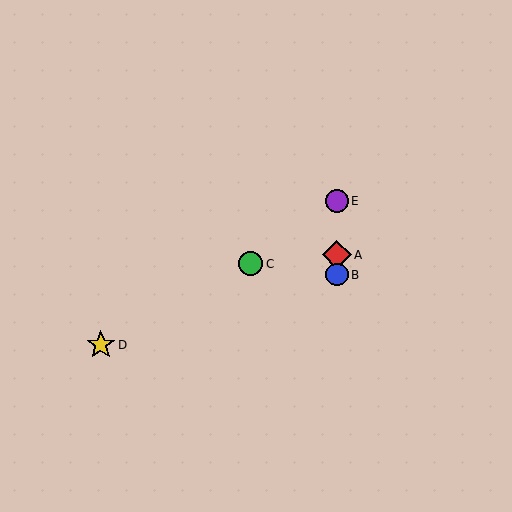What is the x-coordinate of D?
Object D is at x≈101.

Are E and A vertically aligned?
Yes, both are at x≈337.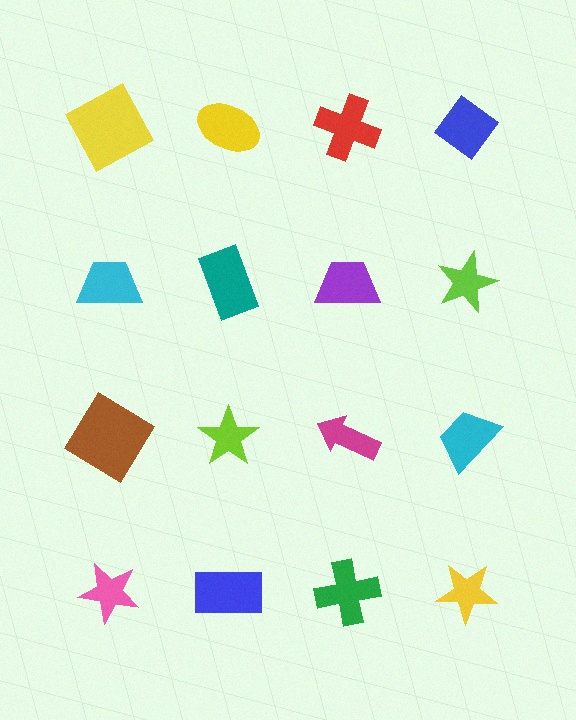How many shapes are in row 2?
4 shapes.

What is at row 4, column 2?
A blue rectangle.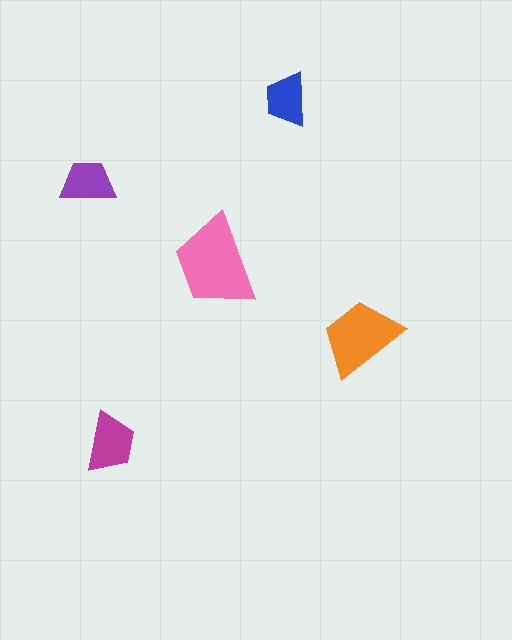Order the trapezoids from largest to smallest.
the pink one, the orange one, the magenta one, the purple one, the blue one.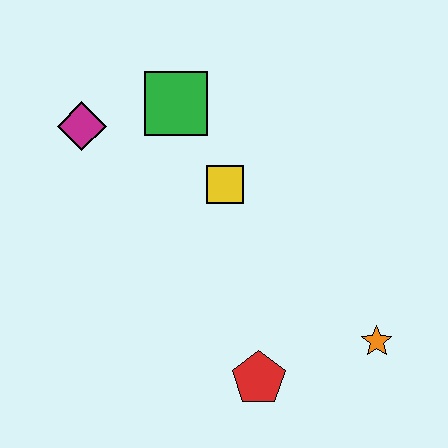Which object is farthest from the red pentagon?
The magenta diamond is farthest from the red pentagon.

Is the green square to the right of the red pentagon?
No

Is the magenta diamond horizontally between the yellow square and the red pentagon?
No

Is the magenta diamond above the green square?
No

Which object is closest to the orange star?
The red pentagon is closest to the orange star.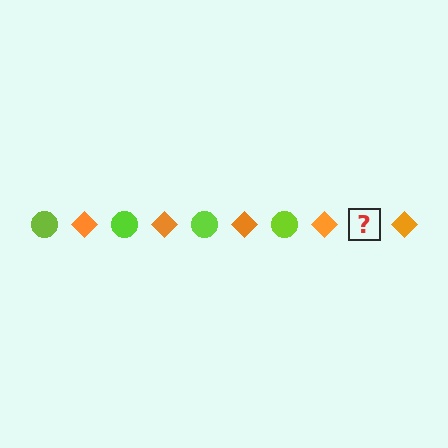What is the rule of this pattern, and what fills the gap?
The rule is that the pattern alternates between lime circle and orange diamond. The gap should be filled with a lime circle.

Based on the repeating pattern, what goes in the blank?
The blank should be a lime circle.